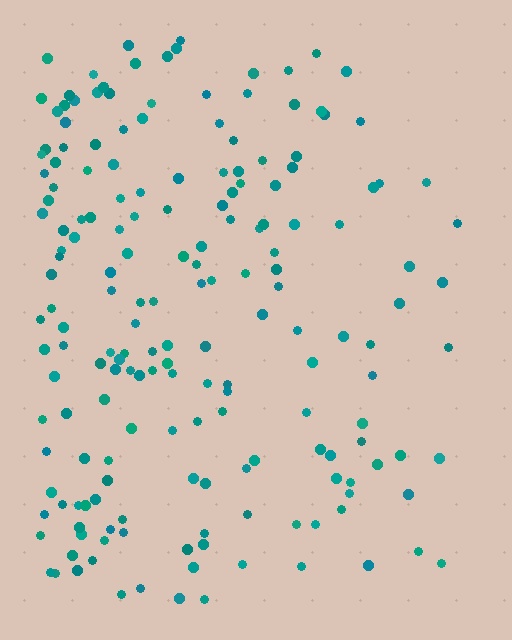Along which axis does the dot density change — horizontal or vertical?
Horizontal.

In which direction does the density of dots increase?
From right to left, with the left side densest.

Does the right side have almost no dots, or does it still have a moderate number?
Still a moderate number, just noticeably fewer than the left.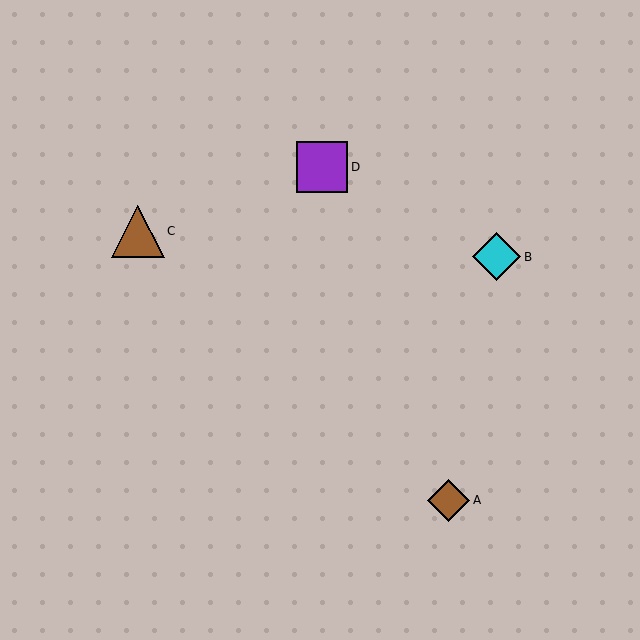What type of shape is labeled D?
Shape D is a purple square.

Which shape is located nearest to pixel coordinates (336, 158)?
The purple square (labeled D) at (322, 167) is nearest to that location.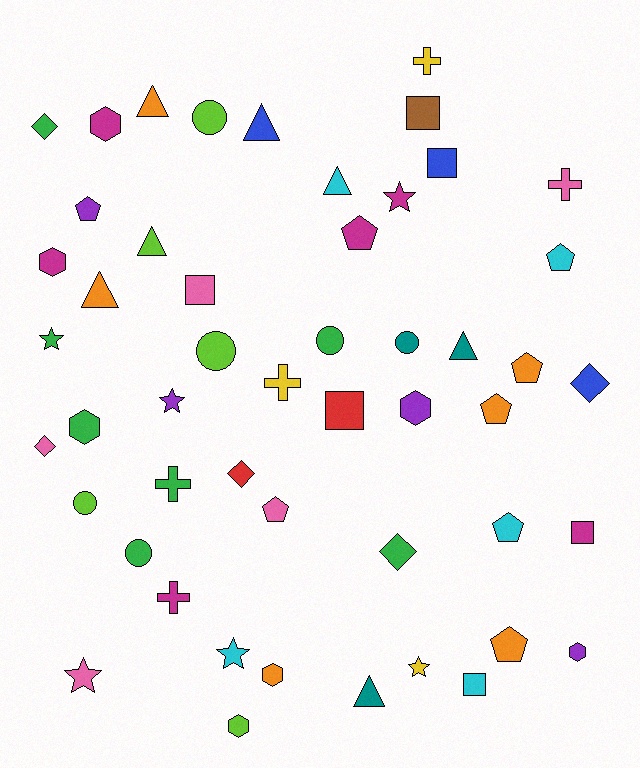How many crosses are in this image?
There are 5 crosses.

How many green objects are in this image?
There are 7 green objects.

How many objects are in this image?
There are 50 objects.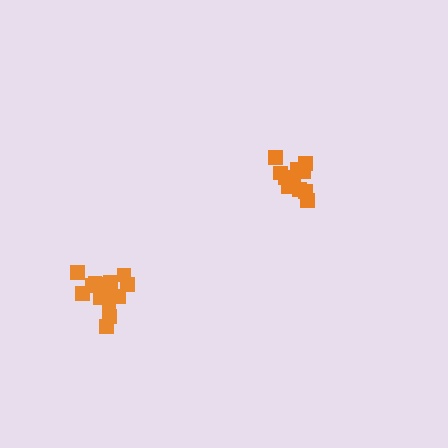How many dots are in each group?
Group 1: 13 dots, Group 2: 14 dots (27 total).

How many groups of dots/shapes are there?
There are 2 groups.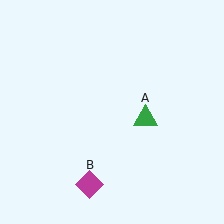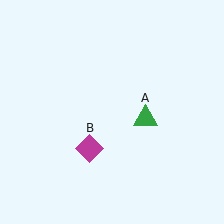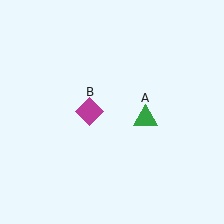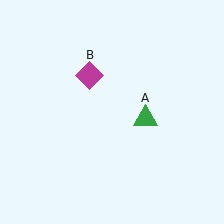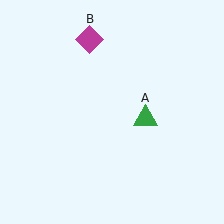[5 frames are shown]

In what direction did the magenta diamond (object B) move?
The magenta diamond (object B) moved up.